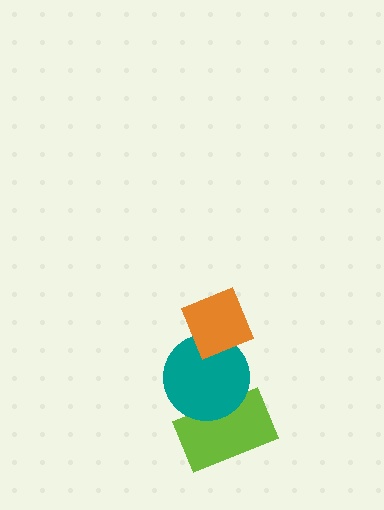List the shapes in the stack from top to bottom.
From top to bottom: the orange diamond, the teal circle, the lime rectangle.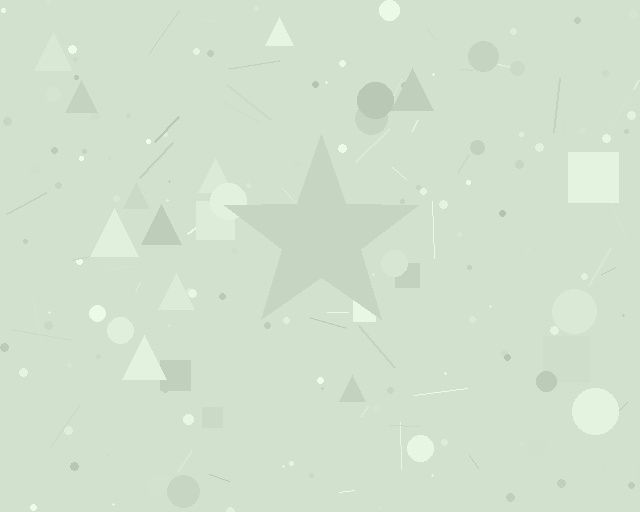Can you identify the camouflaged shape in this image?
The camouflaged shape is a star.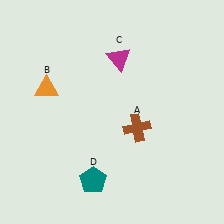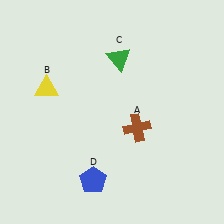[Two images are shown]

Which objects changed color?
B changed from orange to yellow. C changed from magenta to green. D changed from teal to blue.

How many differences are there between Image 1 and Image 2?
There are 3 differences between the two images.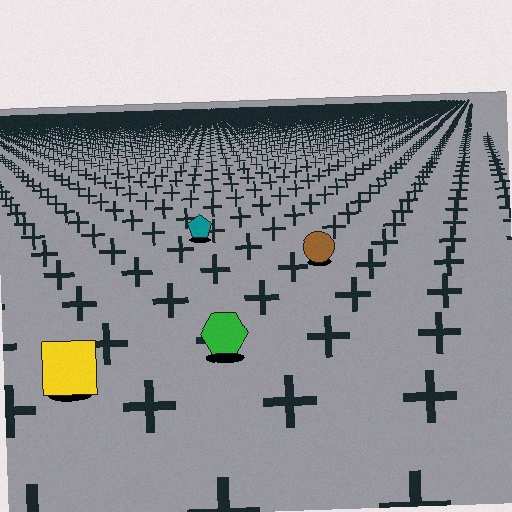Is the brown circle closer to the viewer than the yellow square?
No. The yellow square is closer — you can tell from the texture gradient: the ground texture is coarser near it.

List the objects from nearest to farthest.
From nearest to farthest: the yellow square, the green hexagon, the brown circle, the teal pentagon.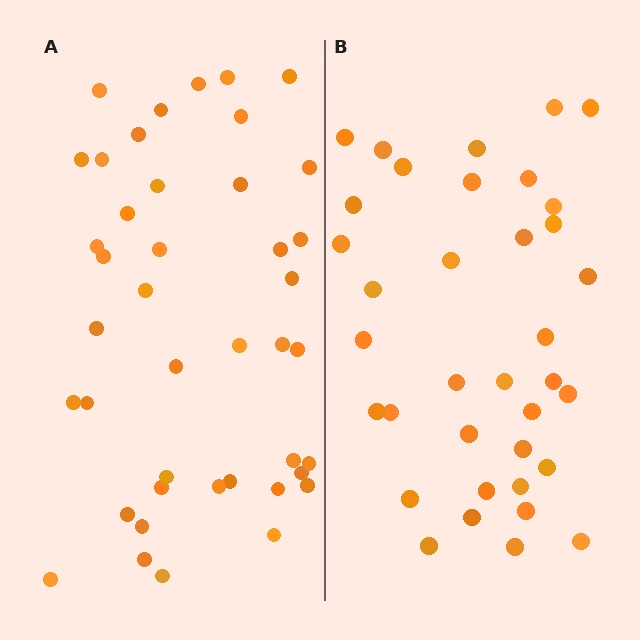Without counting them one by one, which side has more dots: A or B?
Region A (the left region) has more dots.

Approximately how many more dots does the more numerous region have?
Region A has about 6 more dots than region B.